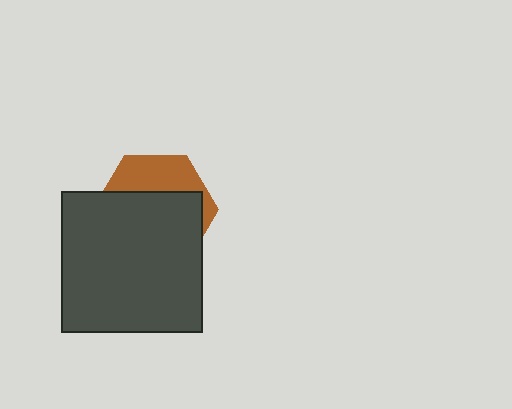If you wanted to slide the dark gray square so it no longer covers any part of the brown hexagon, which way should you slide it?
Slide it down — that is the most direct way to separate the two shapes.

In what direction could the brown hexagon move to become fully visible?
The brown hexagon could move up. That would shift it out from behind the dark gray square entirely.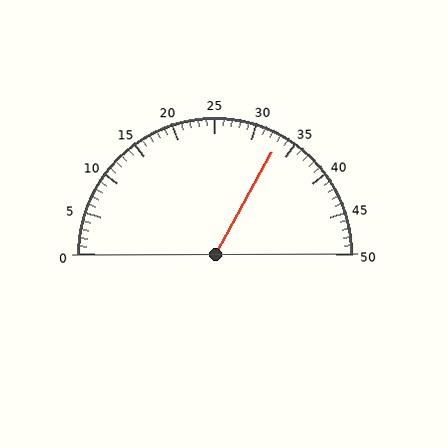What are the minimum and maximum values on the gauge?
The gauge ranges from 0 to 50.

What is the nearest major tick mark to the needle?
The nearest major tick mark is 35.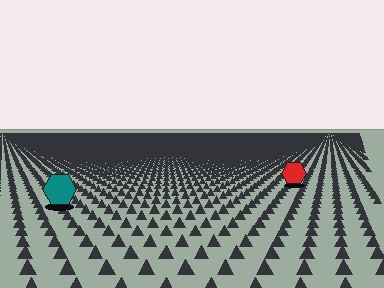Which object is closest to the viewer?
The teal hexagon is closest. The texture marks near it are larger and more spread out.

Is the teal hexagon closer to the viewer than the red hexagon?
Yes. The teal hexagon is closer — you can tell from the texture gradient: the ground texture is coarser near it.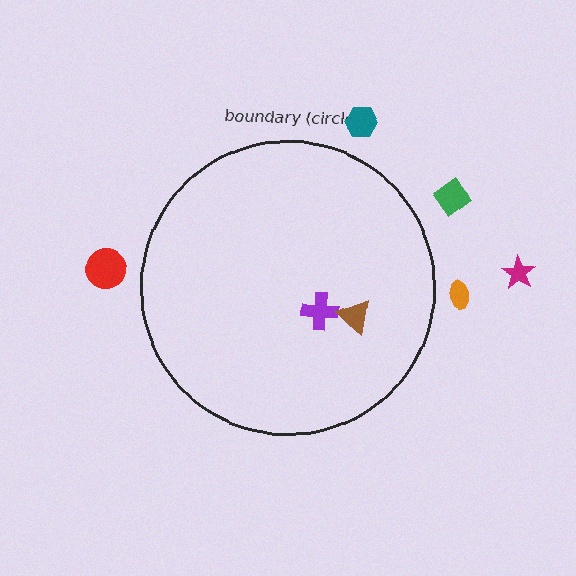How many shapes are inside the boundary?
2 inside, 5 outside.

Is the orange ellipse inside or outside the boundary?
Outside.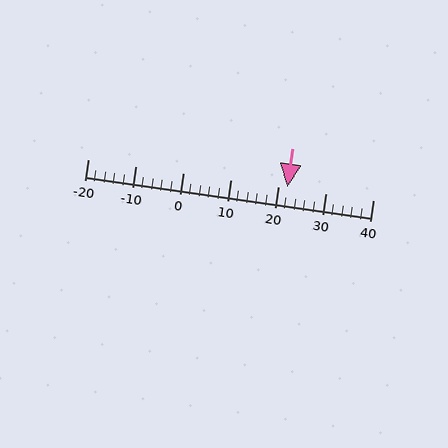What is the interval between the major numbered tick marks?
The major tick marks are spaced 10 units apart.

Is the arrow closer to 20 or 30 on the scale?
The arrow is closer to 20.